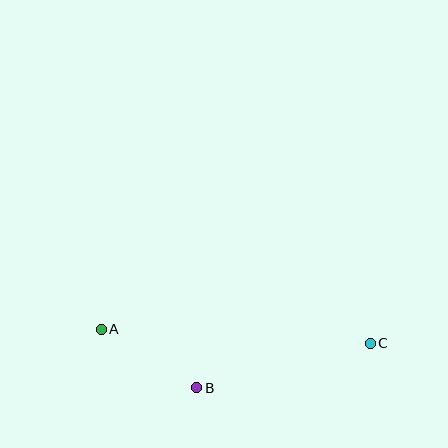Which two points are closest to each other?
Points A and B are closest to each other.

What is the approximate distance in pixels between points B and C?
The distance between B and C is approximately 179 pixels.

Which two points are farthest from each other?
Points A and C are farthest from each other.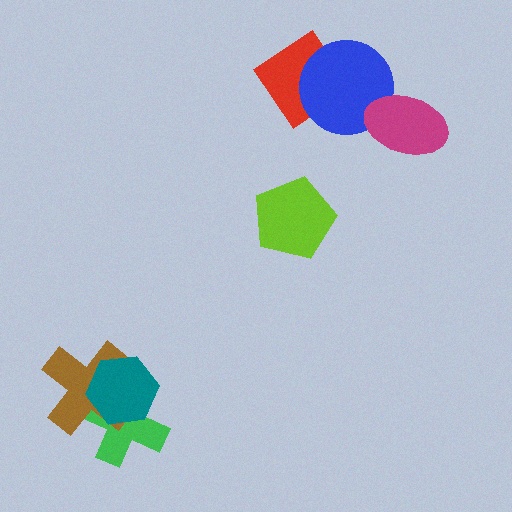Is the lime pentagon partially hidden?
No, no other shape covers it.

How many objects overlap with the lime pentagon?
0 objects overlap with the lime pentagon.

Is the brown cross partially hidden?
Yes, it is partially covered by another shape.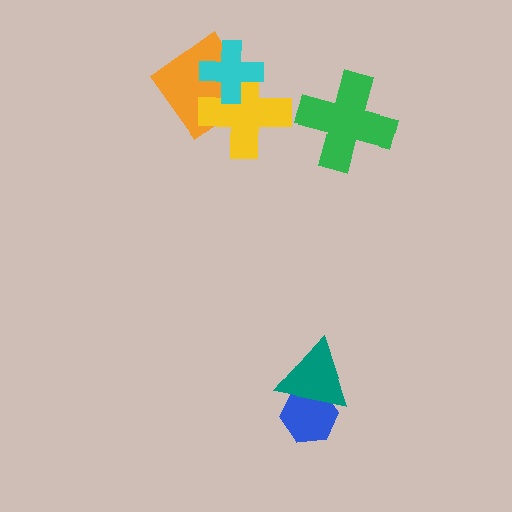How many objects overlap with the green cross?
0 objects overlap with the green cross.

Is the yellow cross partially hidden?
Yes, it is partially covered by another shape.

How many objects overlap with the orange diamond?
2 objects overlap with the orange diamond.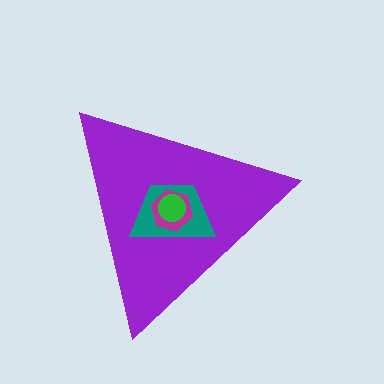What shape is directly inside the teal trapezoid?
The magenta hexagon.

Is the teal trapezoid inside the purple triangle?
Yes.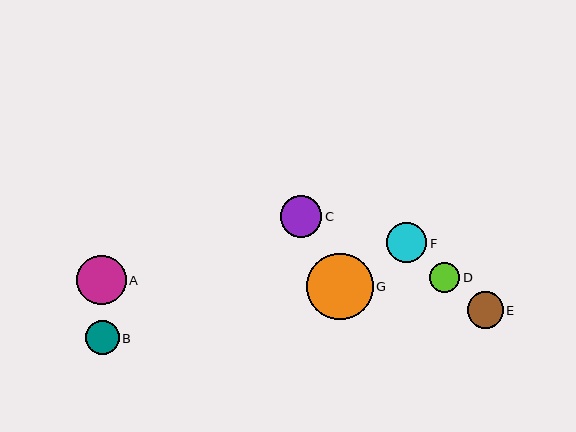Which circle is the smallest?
Circle D is the smallest with a size of approximately 30 pixels.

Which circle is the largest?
Circle G is the largest with a size of approximately 66 pixels.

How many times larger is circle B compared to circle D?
Circle B is approximately 1.1 times the size of circle D.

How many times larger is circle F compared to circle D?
Circle F is approximately 1.3 times the size of circle D.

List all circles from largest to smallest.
From largest to smallest: G, A, C, F, E, B, D.